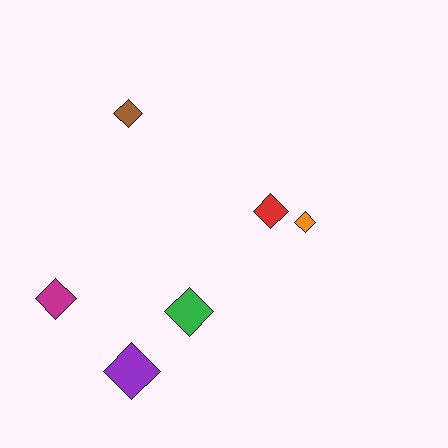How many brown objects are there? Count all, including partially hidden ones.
There is 1 brown object.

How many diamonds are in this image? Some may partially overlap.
There are 6 diamonds.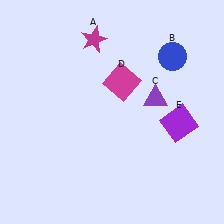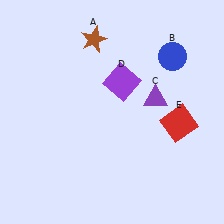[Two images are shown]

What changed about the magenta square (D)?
In Image 1, D is magenta. In Image 2, it changed to purple.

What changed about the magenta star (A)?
In Image 1, A is magenta. In Image 2, it changed to brown.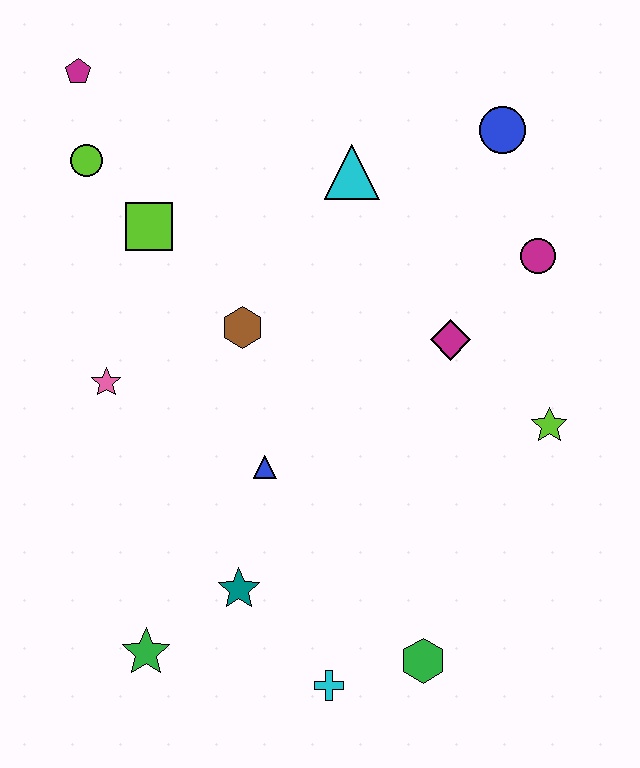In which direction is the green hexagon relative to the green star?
The green hexagon is to the right of the green star.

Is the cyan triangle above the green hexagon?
Yes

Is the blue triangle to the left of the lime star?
Yes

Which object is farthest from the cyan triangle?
The green star is farthest from the cyan triangle.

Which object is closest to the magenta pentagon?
The lime circle is closest to the magenta pentagon.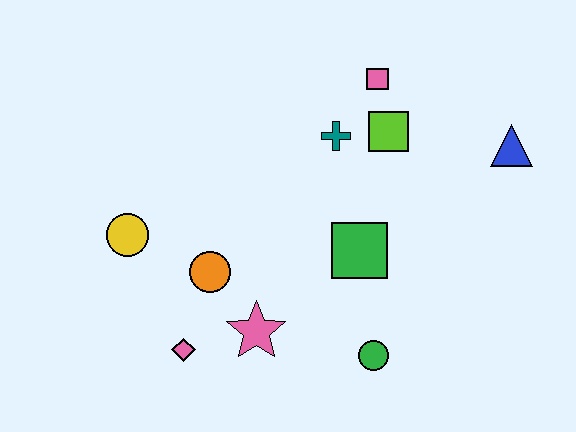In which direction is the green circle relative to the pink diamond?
The green circle is to the right of the pink diamond.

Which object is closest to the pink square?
The lime square is closest to the pink square.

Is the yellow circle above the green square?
Yes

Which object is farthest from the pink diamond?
The blue triangle is farthest from the pink diamond.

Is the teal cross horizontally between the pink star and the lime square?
Yes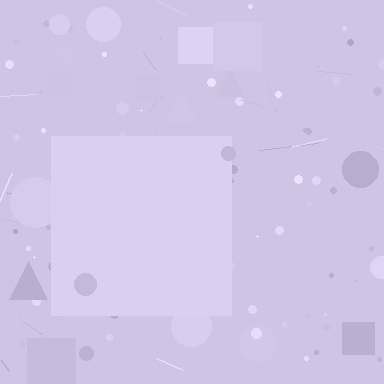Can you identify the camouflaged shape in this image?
The camouflaged shape is a square.